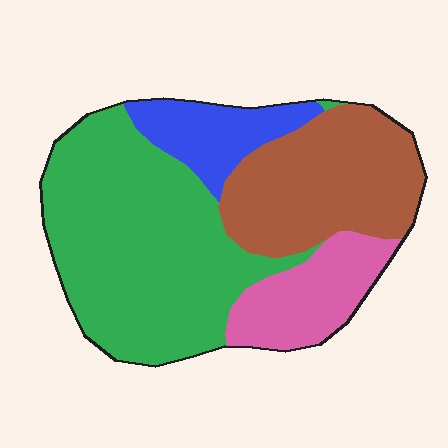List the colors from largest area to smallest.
From largest to smallest: green, brown, pink, blue.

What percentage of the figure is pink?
Pink covers roughly 15% of the figure.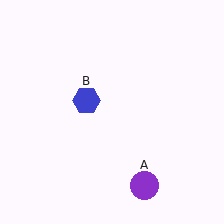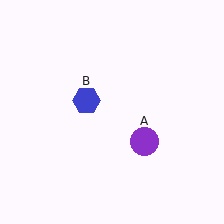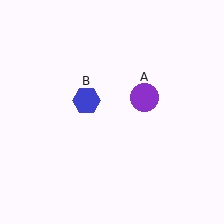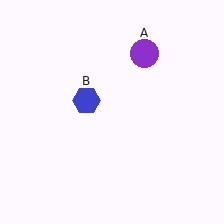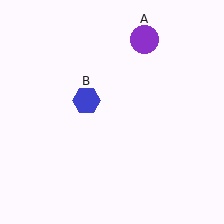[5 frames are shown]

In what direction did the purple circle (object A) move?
The purple circle (object A) moved up.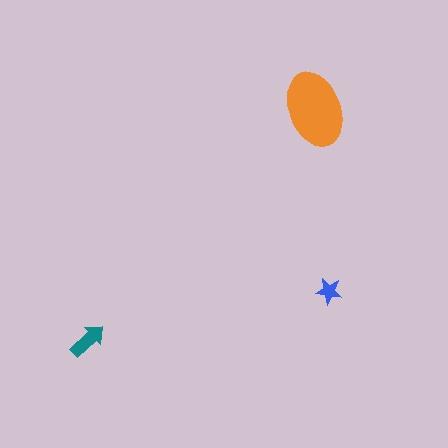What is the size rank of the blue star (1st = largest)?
3rd.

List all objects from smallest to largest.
The blue star, the teal arrow, the orange ellipse.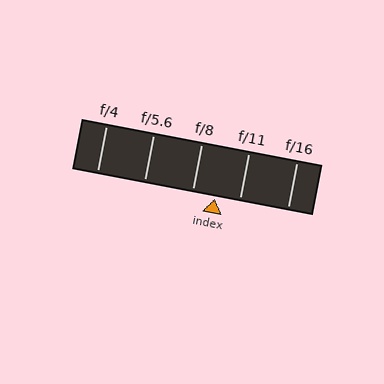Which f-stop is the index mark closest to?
The index mark is closest to f/8.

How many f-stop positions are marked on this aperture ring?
There are 5 f-stop positions marked.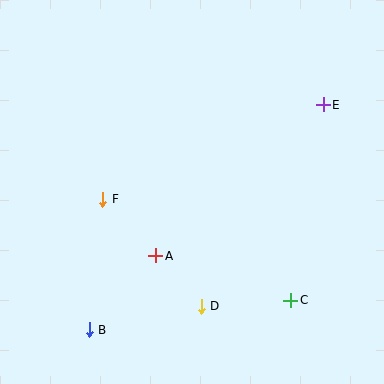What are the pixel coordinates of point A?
Point A is at (156, 256).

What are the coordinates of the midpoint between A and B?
The midpoint between A and B is at (123, 293).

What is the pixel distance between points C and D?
The distance between C and D is 89 pixels.